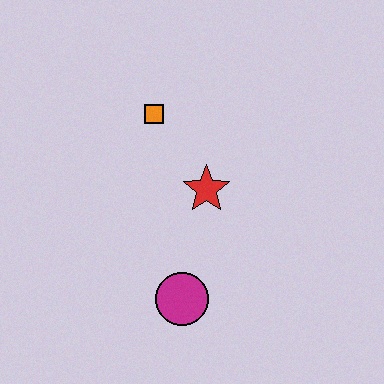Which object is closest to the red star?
The orange square is closest to the red star.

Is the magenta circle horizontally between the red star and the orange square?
Yes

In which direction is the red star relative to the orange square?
The red star is below the orange square.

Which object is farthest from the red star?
The magenta circle is farthest from the red star.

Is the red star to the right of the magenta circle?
Yes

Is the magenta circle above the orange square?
No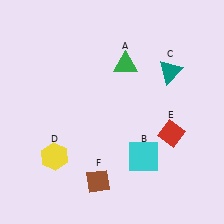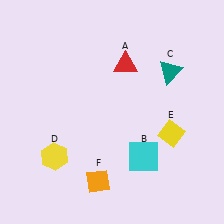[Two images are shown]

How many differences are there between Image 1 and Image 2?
There are 3 differences between the two images.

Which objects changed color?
A changed from green to red. E changed from red to yellow. F changed from brown to orange.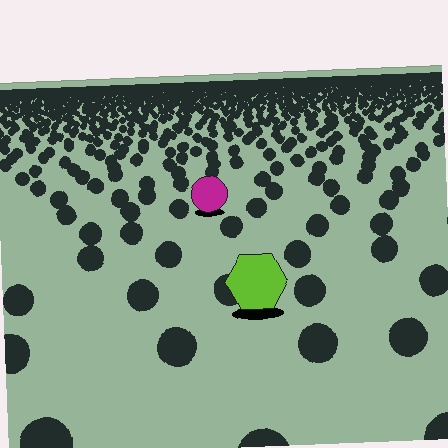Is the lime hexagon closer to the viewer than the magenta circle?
Yes. The lime hexagon is closer — you can tell from the texture gradient: the ground texture is coarser near it.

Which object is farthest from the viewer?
The magenta circle is farthest from the viewer. It appears smaller and the ground texture around it is denser.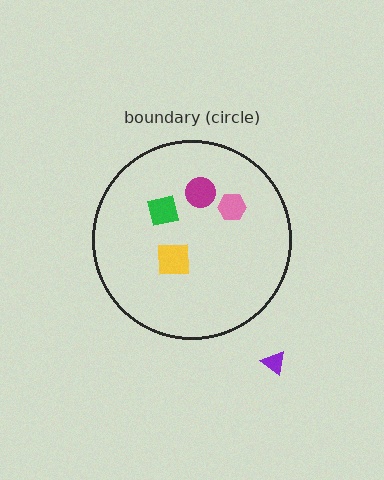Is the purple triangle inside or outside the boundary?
Outside.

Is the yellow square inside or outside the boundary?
Inside.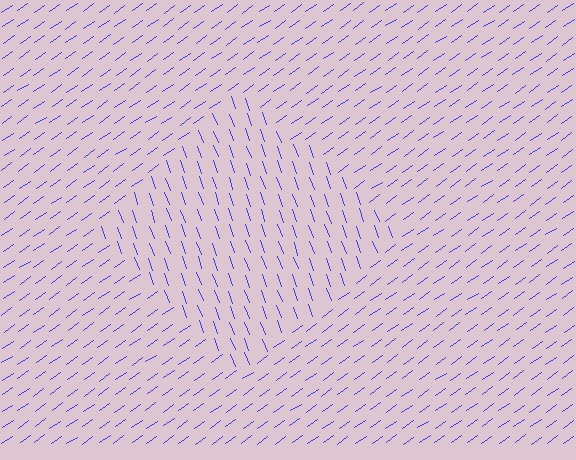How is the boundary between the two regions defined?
The boundary is defined purely by a change in line orientation (approximately 75 degrees difference). All lines are the same color and thickness.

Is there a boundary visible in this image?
Yes, there is a texture boundary formed by a change in line orientation.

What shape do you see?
I see a diamond.